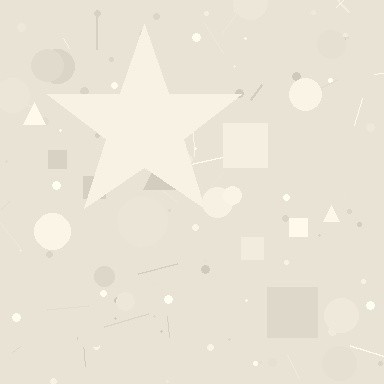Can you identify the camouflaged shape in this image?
The camouflaged shape is a star.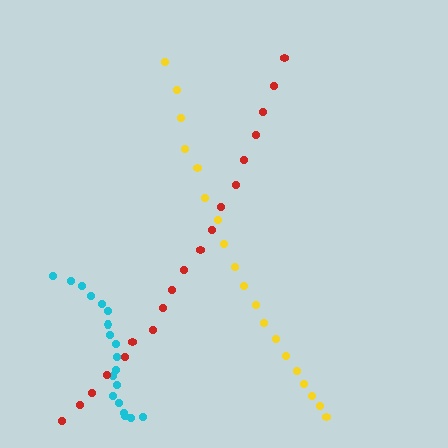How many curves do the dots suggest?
There are 3 distinct paths.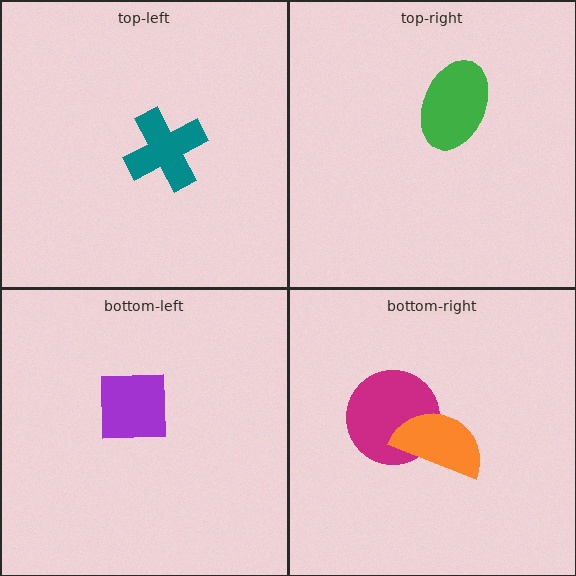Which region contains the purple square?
The bottom-left region.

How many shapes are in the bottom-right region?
2.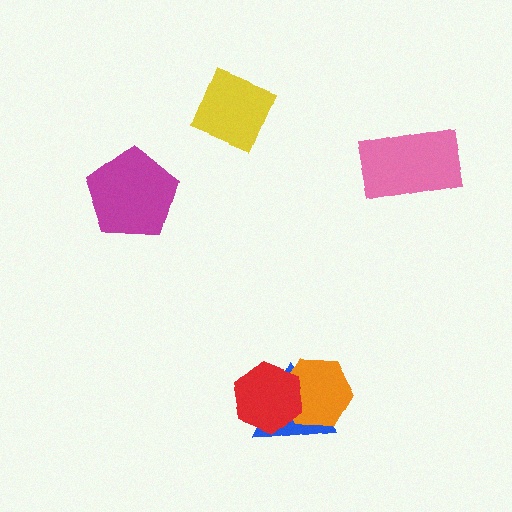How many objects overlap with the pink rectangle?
0 objects overlap with the pink rectangle.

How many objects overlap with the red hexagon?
2 objects overlap with the red hexagon.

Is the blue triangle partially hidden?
Yes, it is partially covered by another shape.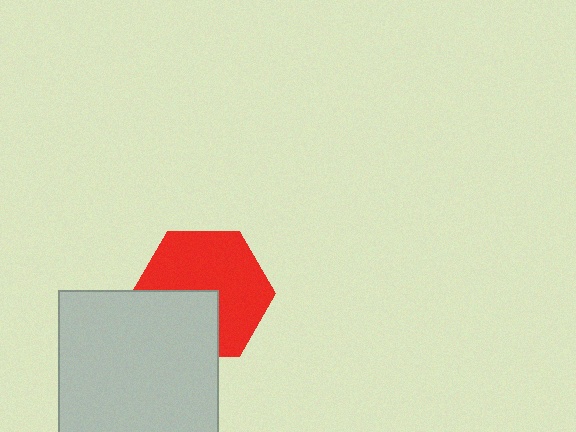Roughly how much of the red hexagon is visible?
About half of it is visible (roughly 65%).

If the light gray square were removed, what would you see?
You would see the complete red hexagon.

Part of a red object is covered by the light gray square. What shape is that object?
It is a hexagon.